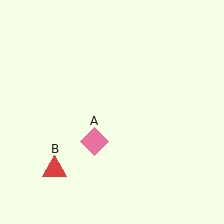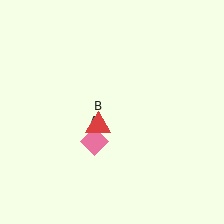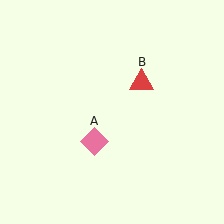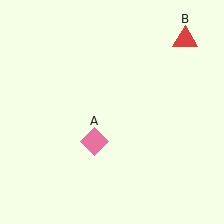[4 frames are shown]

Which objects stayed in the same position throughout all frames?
Pink diamond (object A) remained stationary.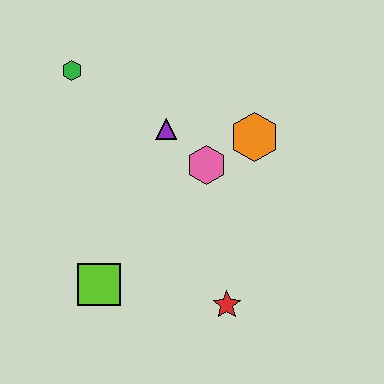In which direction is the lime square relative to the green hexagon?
The lime square is below the green hexagon.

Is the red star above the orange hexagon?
No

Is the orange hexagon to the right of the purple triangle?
Yes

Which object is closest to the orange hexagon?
The pink hexagon is closest to the orange hexagon.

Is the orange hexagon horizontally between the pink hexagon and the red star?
No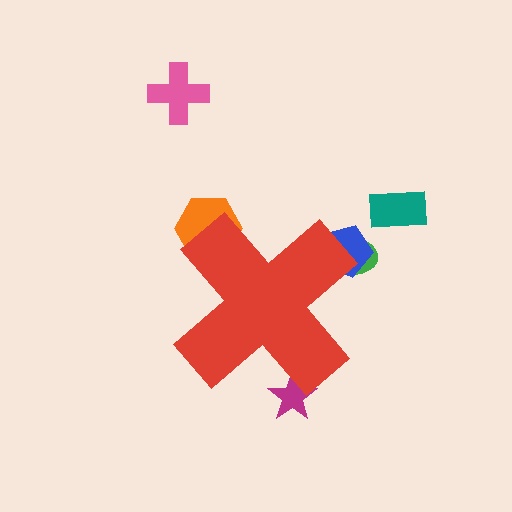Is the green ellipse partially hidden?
Yes, the green ellipse is partially hidden behind the red cross.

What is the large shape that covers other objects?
A red cross.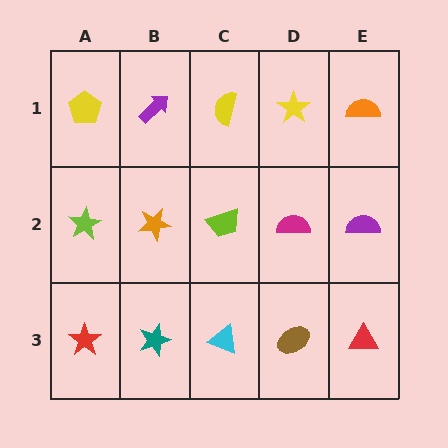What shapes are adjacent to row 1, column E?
A purple semicircle (row 2, column E), a yellow star (row 1, column D).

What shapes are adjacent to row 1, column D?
A magenta semicircle (row 2, column D), a yellow semicircle (row 1, column C), an orange semicircle (row 1, column E).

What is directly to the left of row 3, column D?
A cyan triangle.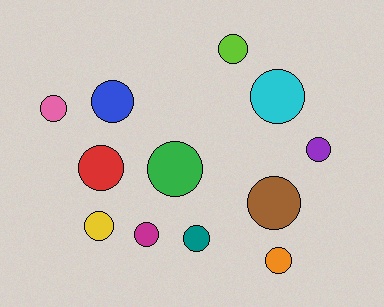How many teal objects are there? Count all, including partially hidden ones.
There is 1 teal object.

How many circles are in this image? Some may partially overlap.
There are 12 circles.